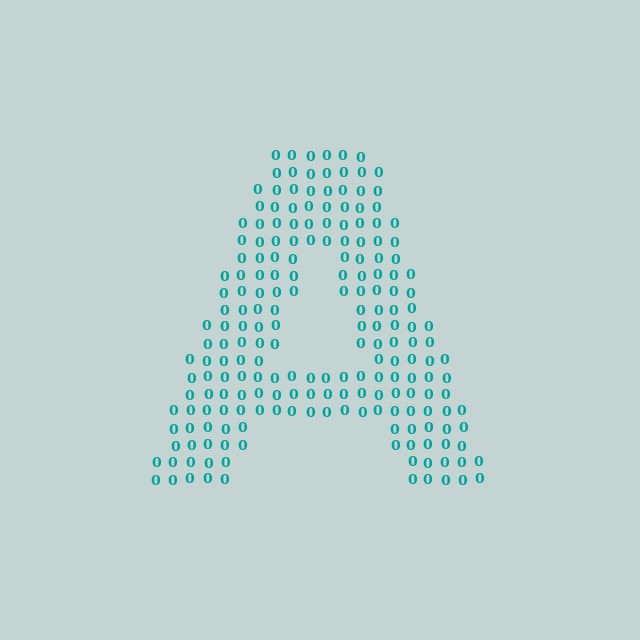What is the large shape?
The large shape is the letter A.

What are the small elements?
The small elements are digit 0's.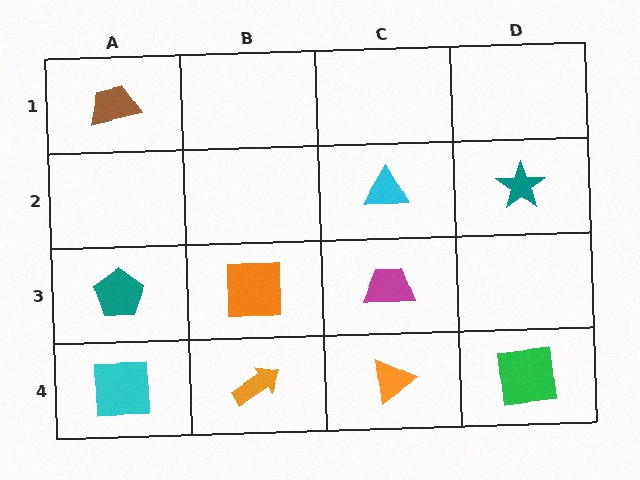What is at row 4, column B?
An orange arrow.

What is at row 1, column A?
A brown trapezoid.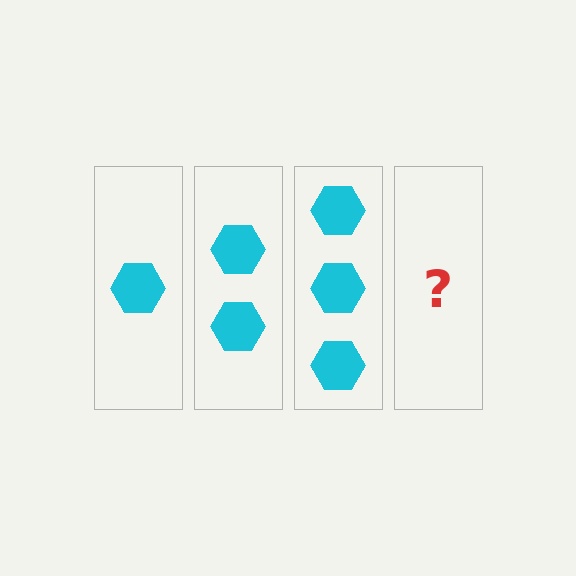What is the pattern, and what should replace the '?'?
The pattern is that each step adds one more hexagon. The '?' should be 4 hexagons.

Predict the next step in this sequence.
The next step is 4 hexagons.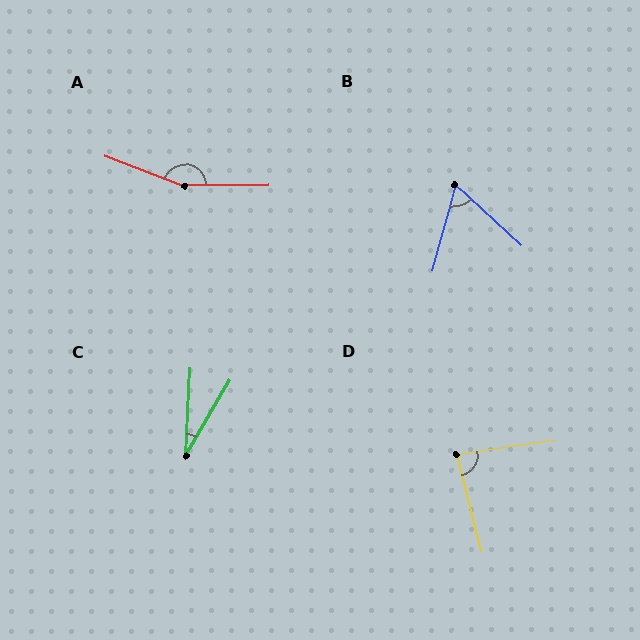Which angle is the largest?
A, at approximately 159 degrees.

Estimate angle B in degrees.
Approximately 62 degrees.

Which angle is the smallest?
C, at approximately 28 degrees.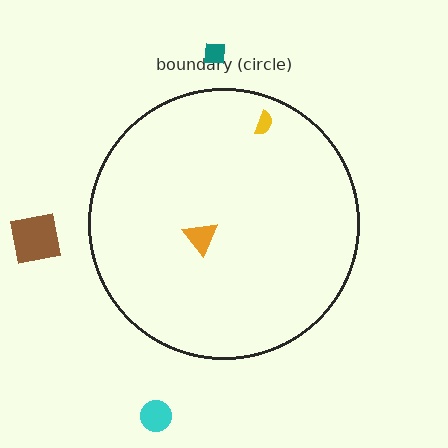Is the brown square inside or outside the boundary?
Outside.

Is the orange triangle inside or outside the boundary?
Inside.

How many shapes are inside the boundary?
2 inside, 3 outside.